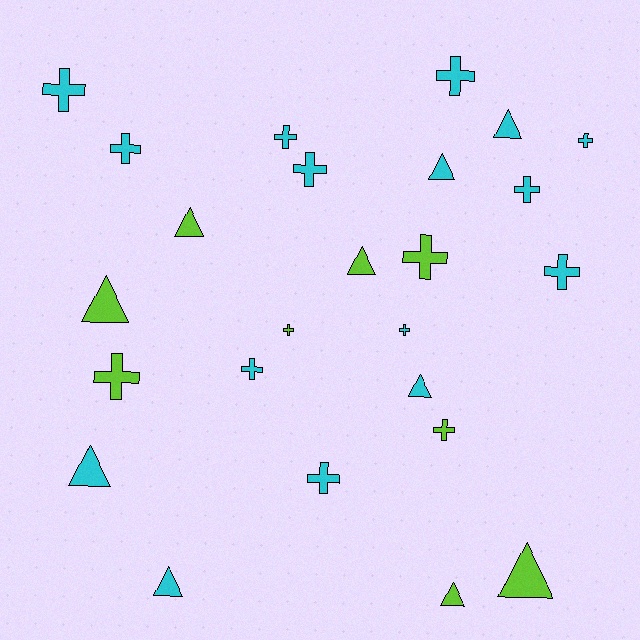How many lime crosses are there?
There are 4 lime crosses.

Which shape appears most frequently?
Cross, with 15 objects.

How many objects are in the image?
There are 25 objects.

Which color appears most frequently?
Cyan, with 16 objects.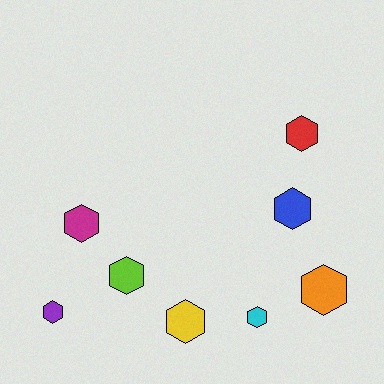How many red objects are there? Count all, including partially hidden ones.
There is 1 red object.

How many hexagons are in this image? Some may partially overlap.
There are 8 hexagons.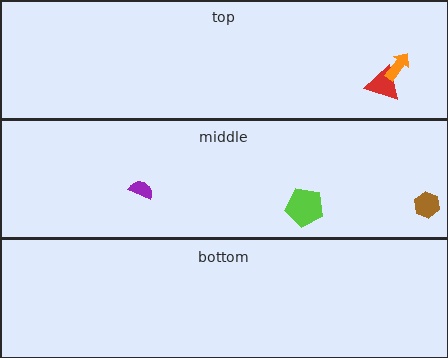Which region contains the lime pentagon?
The middle region.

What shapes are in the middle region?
The purple semicircle, the brown hexagon, the lime pentagon.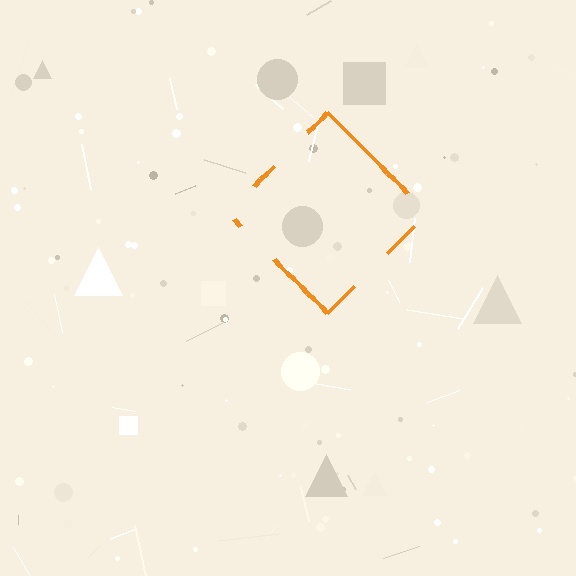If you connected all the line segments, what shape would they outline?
They would outline a diamond.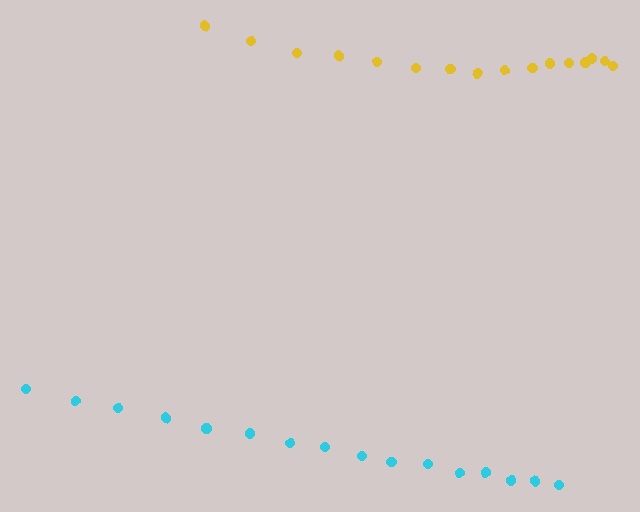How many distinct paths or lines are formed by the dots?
There are 2 distinct paths.